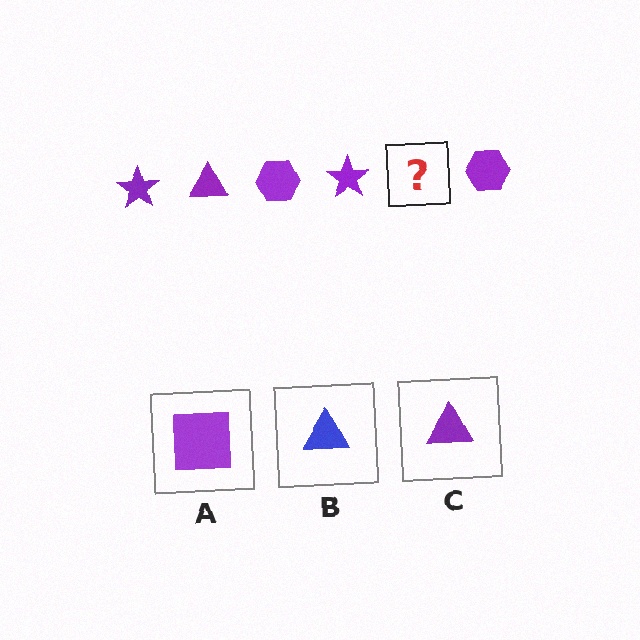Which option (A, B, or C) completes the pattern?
C.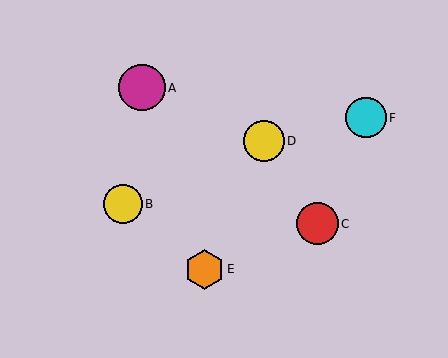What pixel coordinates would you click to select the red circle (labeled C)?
Click at (317, 224) to select the red circle C.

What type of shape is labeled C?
Shape C is a red circle.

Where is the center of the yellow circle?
The center of the yellow circle is at (264, 141).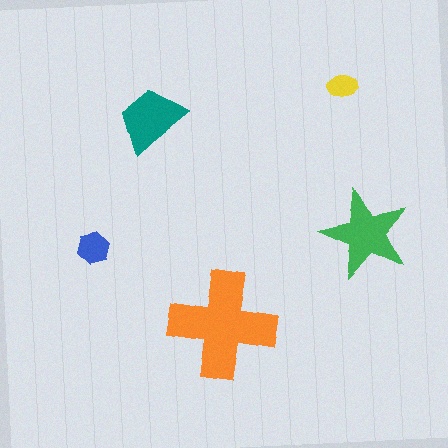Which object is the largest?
The orange cross.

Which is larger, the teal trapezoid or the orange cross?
The orange cross.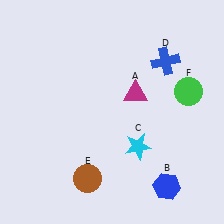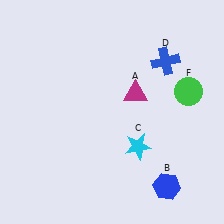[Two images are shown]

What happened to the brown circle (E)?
The brown circle (E) was removed in Image 2. It was in the bottom-left area of Image 1.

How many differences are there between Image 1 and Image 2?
There is 1 difference between the two images.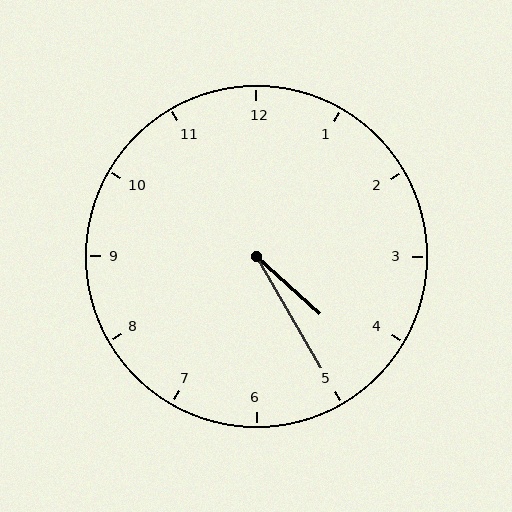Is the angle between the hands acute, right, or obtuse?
It is acute.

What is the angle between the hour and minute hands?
Approximately 18 degrees.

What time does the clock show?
4:25.